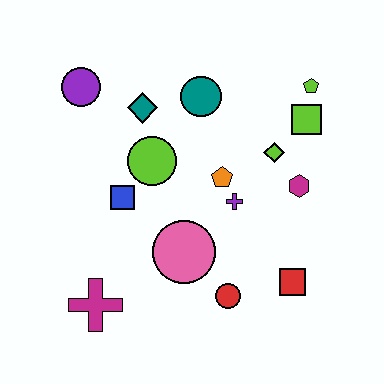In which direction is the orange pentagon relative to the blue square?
The orange pentagon is to the right of the blue square.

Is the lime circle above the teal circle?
No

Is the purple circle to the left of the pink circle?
Yes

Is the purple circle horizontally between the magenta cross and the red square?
No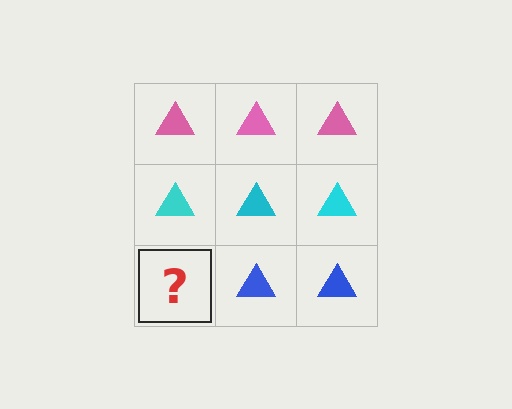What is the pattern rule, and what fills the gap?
The rule is that each row has a consistent color. The gap should be filled with a blue triangle.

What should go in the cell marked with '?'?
The missing cell should contain a blue triangle.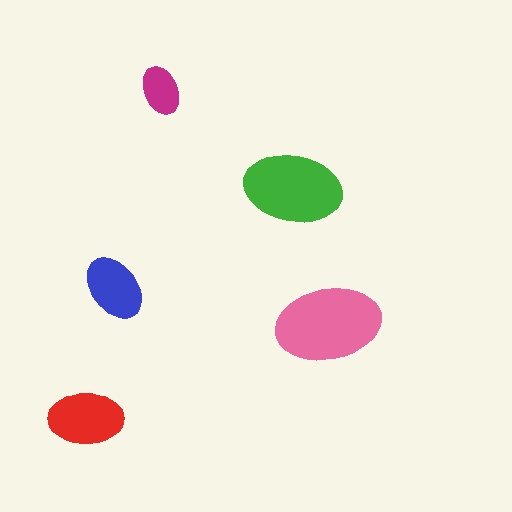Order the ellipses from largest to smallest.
the pink one, the green one, the red one, the blue one, the magenta one.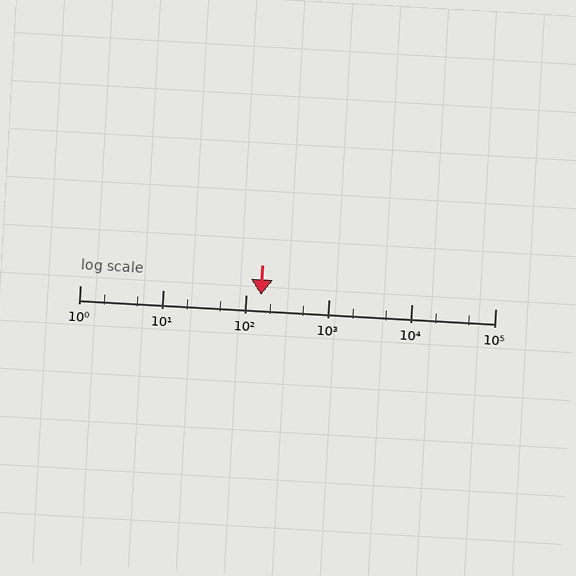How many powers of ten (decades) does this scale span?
The scale spans 5 decades, from 1 to 100000.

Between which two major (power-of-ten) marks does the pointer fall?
The pointer is between 100 and 1000.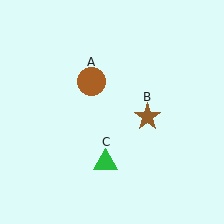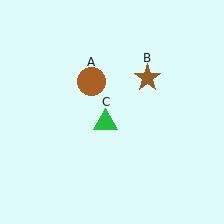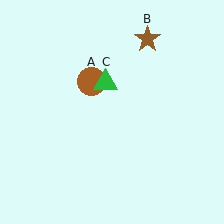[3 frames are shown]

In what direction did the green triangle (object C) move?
The green triangle (object C) moved up.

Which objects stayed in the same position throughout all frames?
Brown circle (object A) remained stationary.